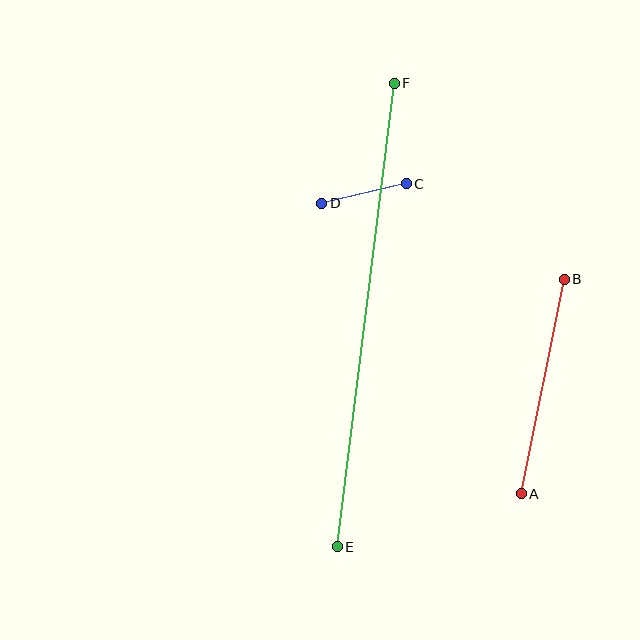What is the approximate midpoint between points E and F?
The midpoint is at approximately (366, 315) pixels.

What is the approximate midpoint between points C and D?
The midpoint is at approximately (364, 194) pixels.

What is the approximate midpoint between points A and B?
The midpoint is at approximately (543, 386) pixels.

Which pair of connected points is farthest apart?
Points E and F are farthest apart.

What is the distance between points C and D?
The distance is approximately 87 pixels.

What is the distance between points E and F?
The distance is approximately 467 pixels.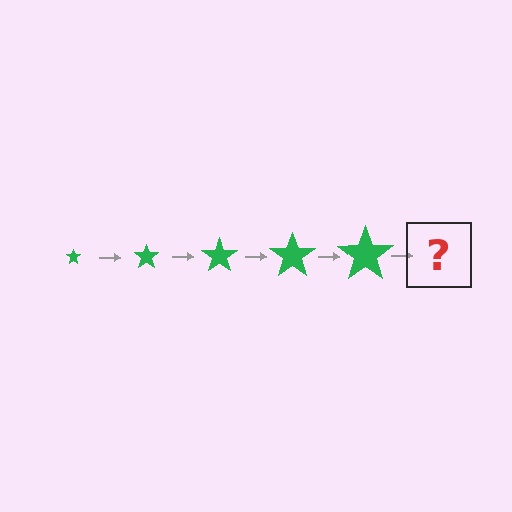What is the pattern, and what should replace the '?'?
The pattern is that the star gets progressively larger each step. The '?' should be a green star, larger than the previous one.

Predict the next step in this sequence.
The next step is a green star, larger than the previous one.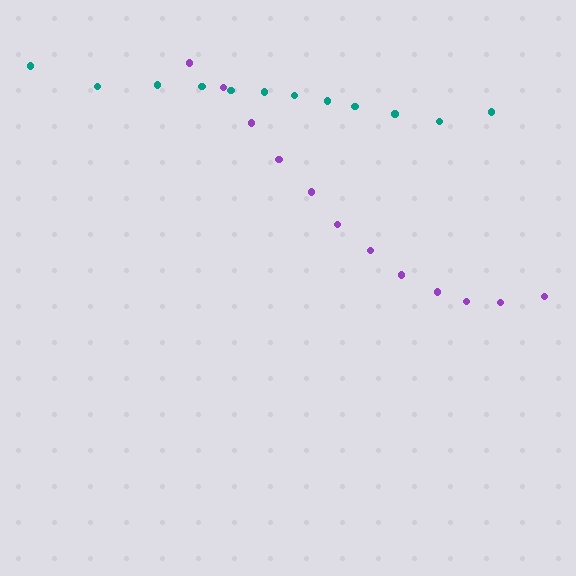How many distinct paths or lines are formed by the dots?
There are 2 distinct paths.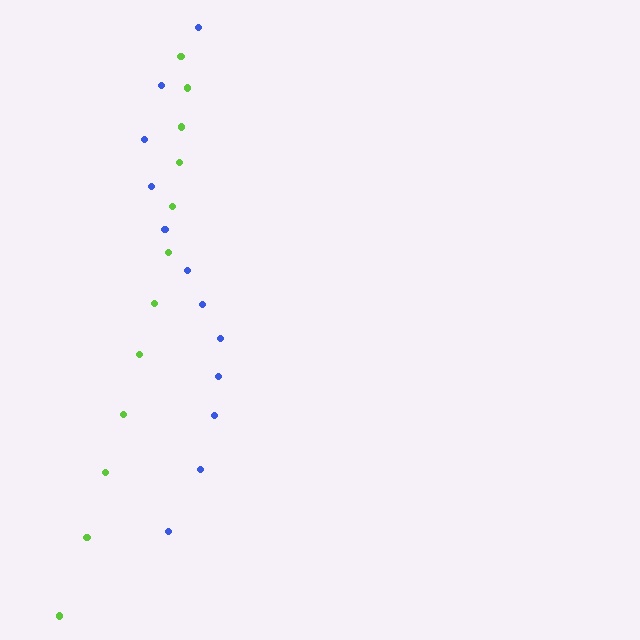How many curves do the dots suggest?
There are 2 distinct paths.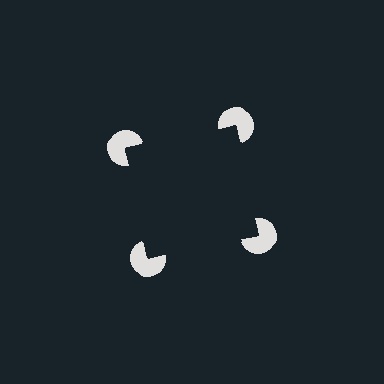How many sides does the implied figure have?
4 sides.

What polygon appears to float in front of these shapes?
An illusory square — its edges are inferred from the aligned wedge cuts in the pac-man discs, not physically drawn.